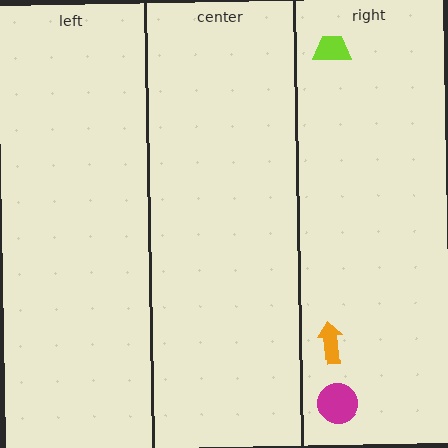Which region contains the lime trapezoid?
The right region.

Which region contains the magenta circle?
The right region.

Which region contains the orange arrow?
The right region.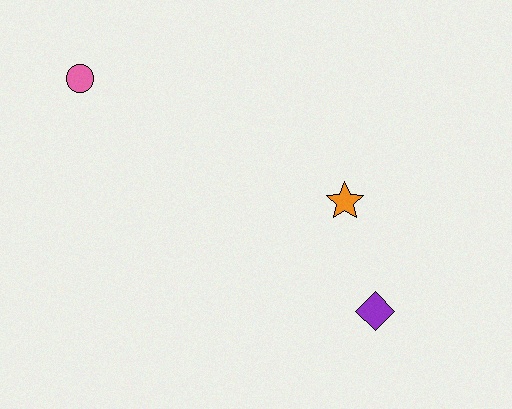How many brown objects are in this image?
There are no brown objects.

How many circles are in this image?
There is 1 circle.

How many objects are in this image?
There are 3 objects.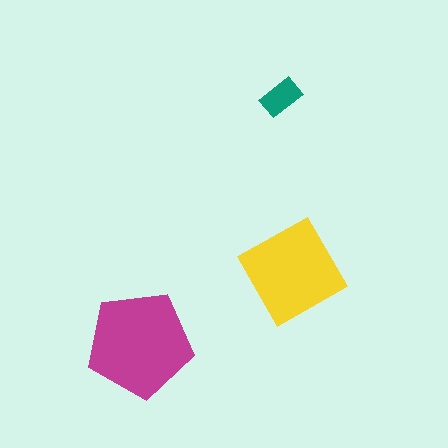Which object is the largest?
The magenta pentagon.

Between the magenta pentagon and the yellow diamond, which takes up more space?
The magenta pentagon.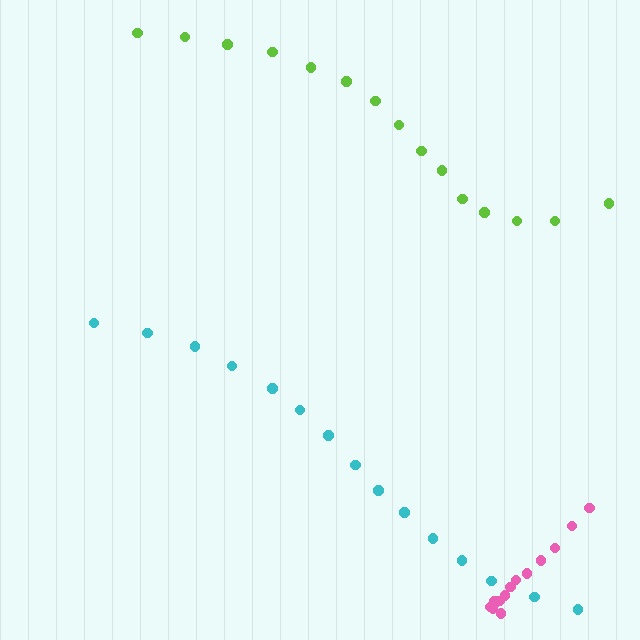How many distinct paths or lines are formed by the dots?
There are 3 distinct paths.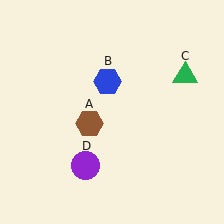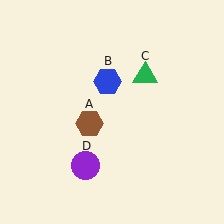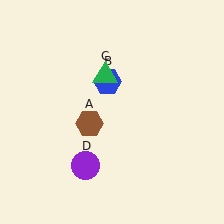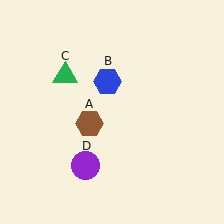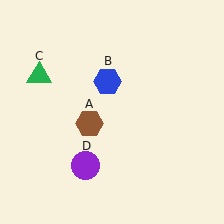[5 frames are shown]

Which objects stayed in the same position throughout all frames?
Brown hexagon (object A) and blue hexagon (object B) and purple circle (object D) remained stationary.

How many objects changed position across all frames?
1 object changed position: green triangle (object C).